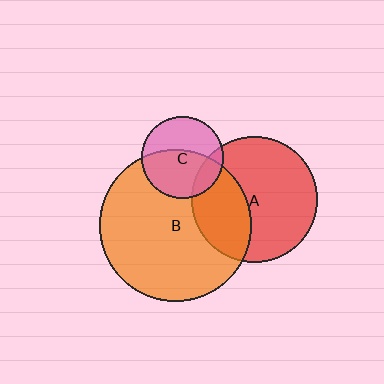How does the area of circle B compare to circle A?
Approximately 1.5 times.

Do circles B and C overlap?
Yes.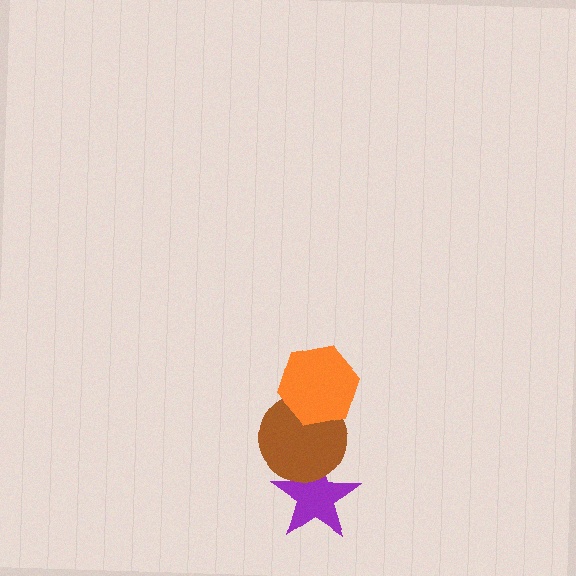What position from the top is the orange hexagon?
The orange hexagon is 1st from the top.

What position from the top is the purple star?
The purple star is 3rd from the top.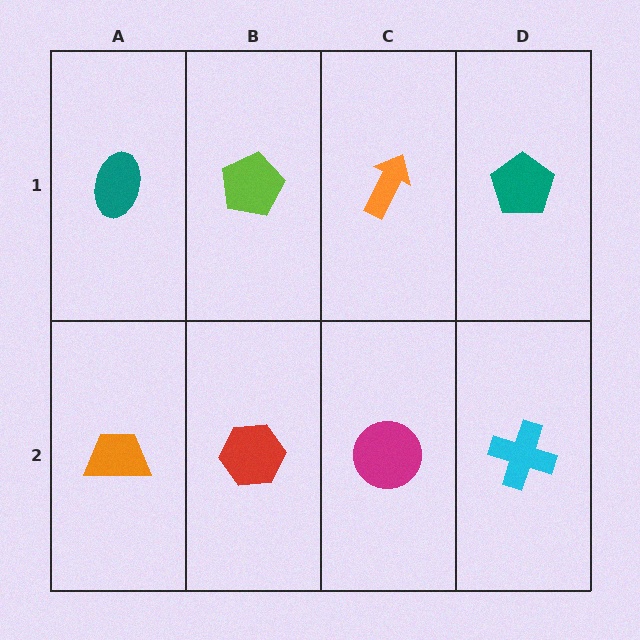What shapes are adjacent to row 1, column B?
A red hexagon (row 2, column B), a teal ellipse (row 1, column A), an orange arrow (row 1, column C).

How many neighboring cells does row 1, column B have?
3.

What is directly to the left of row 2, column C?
A red hexagon.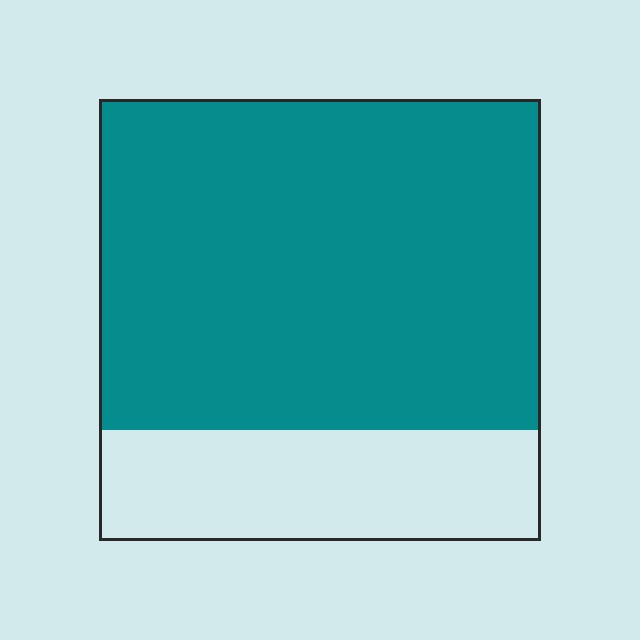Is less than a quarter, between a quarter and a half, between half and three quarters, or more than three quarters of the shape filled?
Between half and three quarters.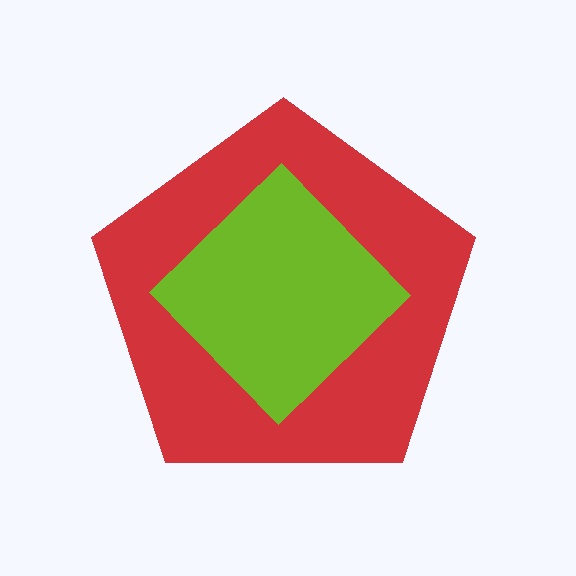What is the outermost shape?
The red pentagon.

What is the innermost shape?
The lime diamond.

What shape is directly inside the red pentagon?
The lime diamond.